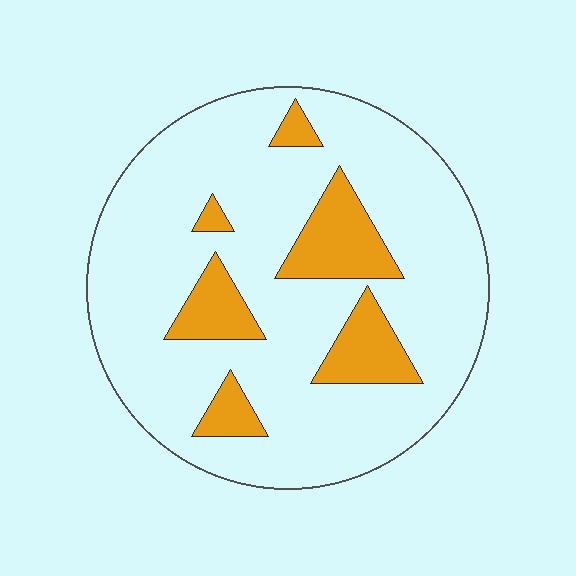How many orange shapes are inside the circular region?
6.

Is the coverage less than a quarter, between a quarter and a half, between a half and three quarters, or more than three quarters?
Less than a quarter.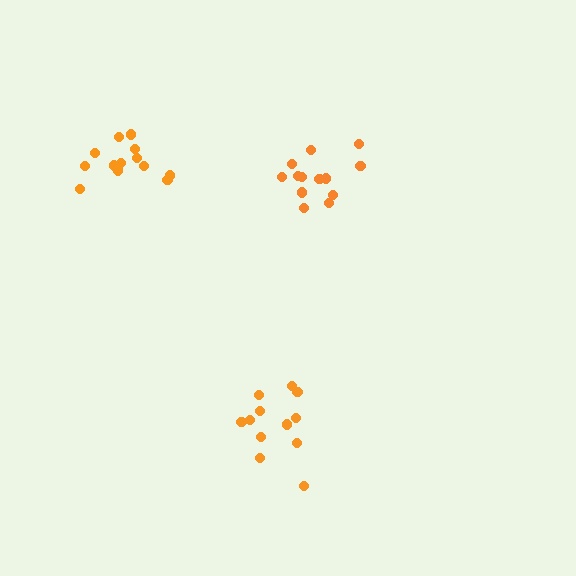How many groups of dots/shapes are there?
There are 3 groups.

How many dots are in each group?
Group 1: 13 dots, Group 2: 12 dots, Group 3: 13 dots (38 total).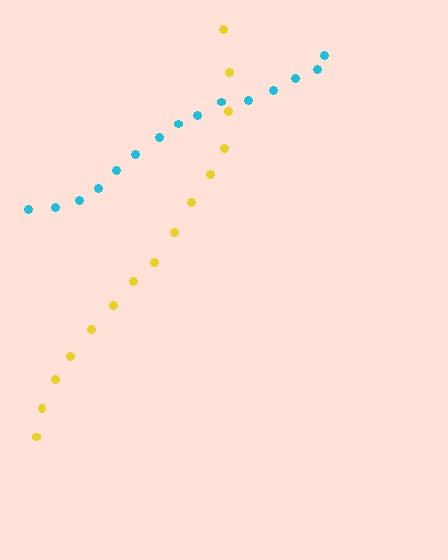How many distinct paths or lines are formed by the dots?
There are 2 distinct paths.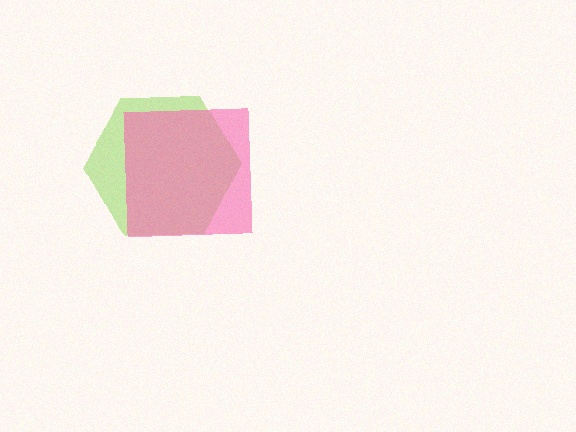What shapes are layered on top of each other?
The layered shapes are: a lime hexagon, a pink square.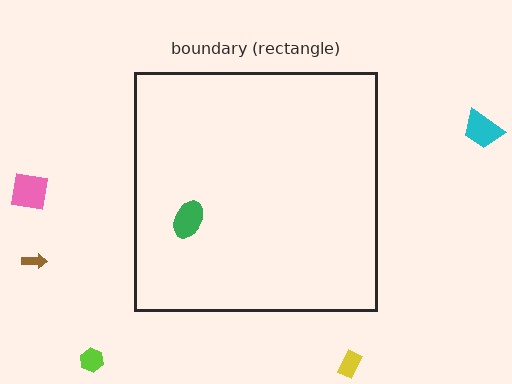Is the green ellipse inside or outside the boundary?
Inside.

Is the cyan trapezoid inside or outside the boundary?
Outside.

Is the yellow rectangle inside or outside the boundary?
Outside.